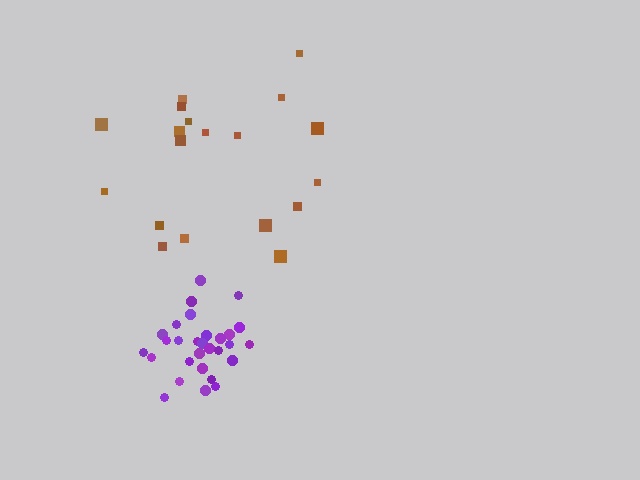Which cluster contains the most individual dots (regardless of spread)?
Purple (29).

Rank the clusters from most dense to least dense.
purple, brown.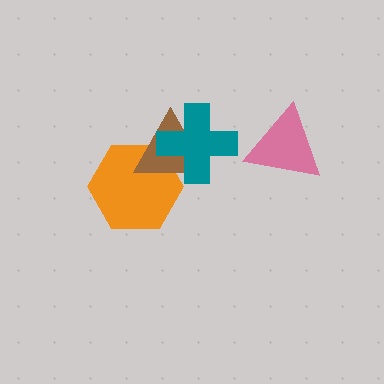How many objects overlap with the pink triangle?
0 objects overlap with the pink triangle.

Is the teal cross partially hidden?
No, no other shape covers it.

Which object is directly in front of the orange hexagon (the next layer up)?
The brown triangle is directly in front of the orange hexagon.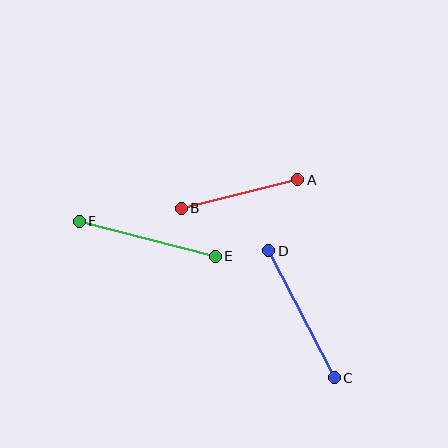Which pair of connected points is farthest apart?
Points C and D are farthest apart.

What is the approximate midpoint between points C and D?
The midpoint is at approximately (302, 314) pixels.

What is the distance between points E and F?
The distance is approximately 140 pixels.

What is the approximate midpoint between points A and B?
The midpoint is at approximately (239, 194) pixels.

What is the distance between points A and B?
The distance is approximately 120 pixels.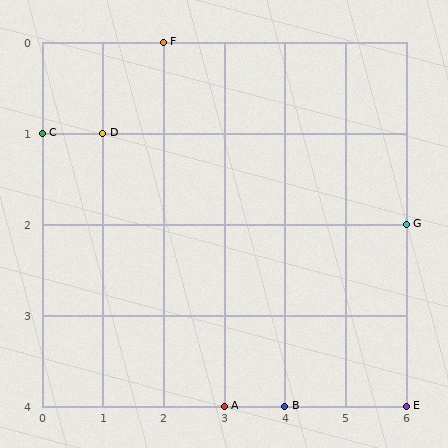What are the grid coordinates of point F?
Point F is at grid coordinates (2, 0).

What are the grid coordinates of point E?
Point E is at grid coordinates (6, 4).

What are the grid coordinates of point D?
Point D is at grid coordinates (1, 1).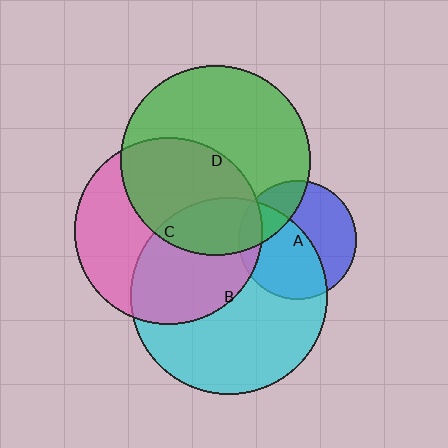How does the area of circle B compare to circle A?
Approximately 2.7 times.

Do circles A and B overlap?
Yes.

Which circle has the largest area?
Circle B (cyan).